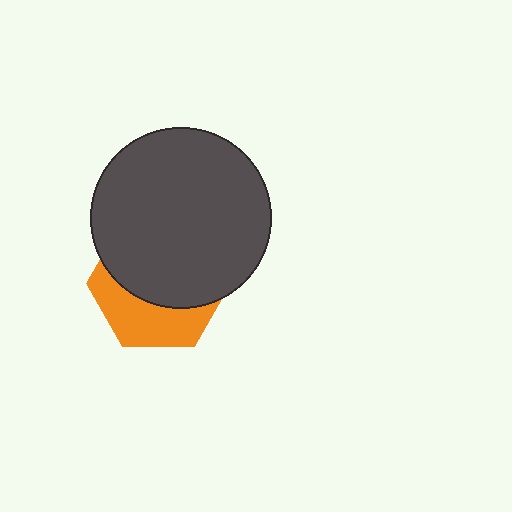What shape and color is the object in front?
The object in front is a dark gray circle.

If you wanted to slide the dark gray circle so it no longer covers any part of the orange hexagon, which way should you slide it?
Slide it up — that is the most direct way to separate the two shapes.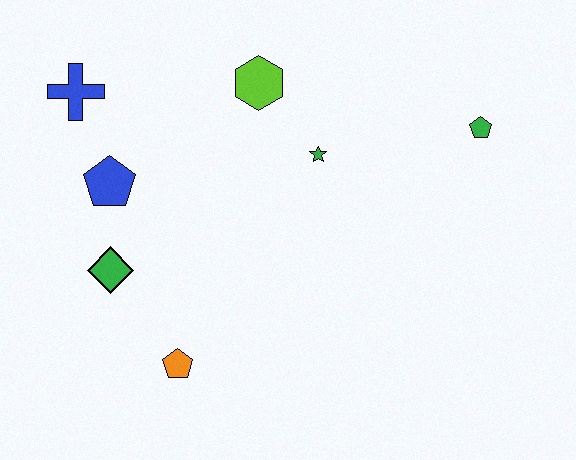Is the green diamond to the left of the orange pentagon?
Yes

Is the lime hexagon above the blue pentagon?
Yes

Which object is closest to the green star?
The lime hexagon is closest to the green star.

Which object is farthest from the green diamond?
The green pentagon is farthest from the green diamond.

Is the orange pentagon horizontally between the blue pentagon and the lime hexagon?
Yes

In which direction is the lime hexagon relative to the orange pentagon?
The lime hexagon is above the orange pentagon.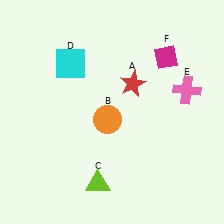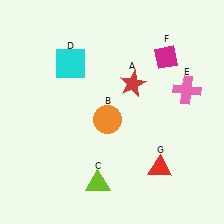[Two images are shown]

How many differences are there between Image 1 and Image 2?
There is 1 difference between the two images.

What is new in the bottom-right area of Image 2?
A red triangle (G) was added in the bottom-right area of Image 2.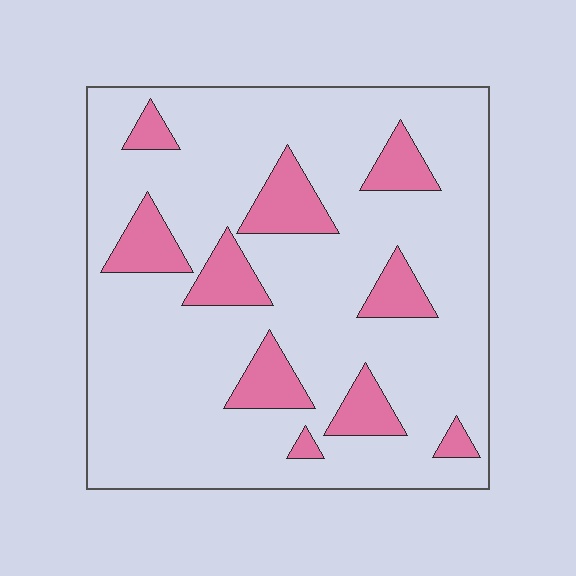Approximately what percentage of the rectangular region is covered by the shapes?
Approximately 20%.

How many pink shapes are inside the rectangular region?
10.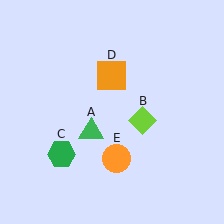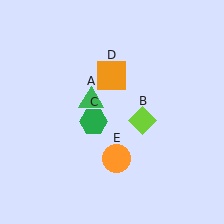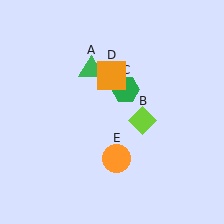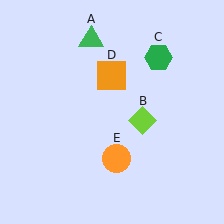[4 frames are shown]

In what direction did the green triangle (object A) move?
The green triangle (object A) moved up.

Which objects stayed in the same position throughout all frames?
Lime diamond (object B) and orange square (object D) and orange circle (object E) remained stationary.